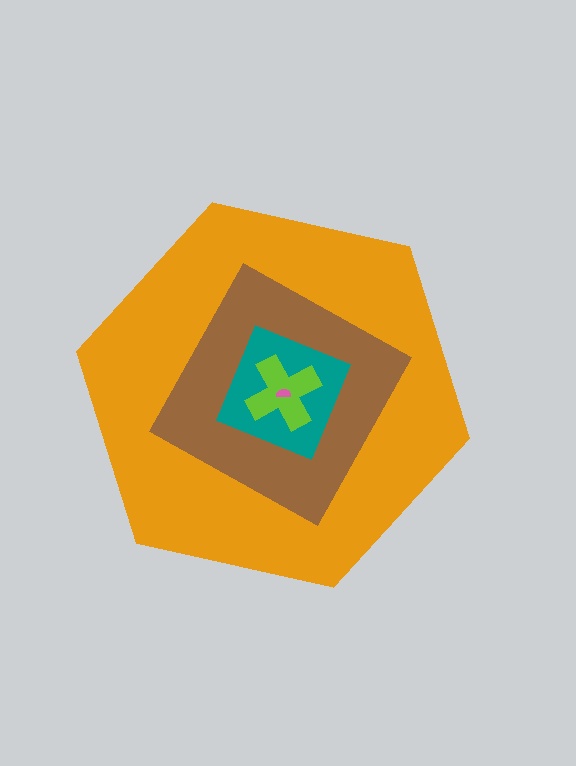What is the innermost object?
The pink semicircle.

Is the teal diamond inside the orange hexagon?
Yes.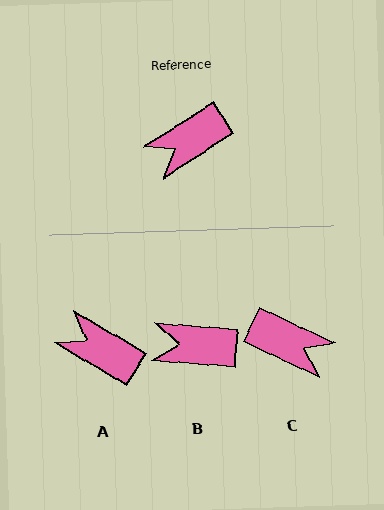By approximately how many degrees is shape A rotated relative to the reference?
Approximately 64 degrees clockwise.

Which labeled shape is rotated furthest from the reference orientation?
C, about 122 degrees away.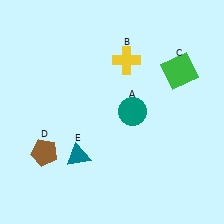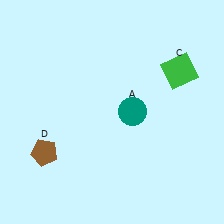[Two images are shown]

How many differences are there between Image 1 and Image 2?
There are 2 differences between the two images.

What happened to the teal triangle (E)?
The teal triangle (E) was removed in Image 2. It was in the bottom-left area of Image 1.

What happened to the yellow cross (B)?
The yellow cross (B) was removed in Image 2. It was in the top-right area of Image 1.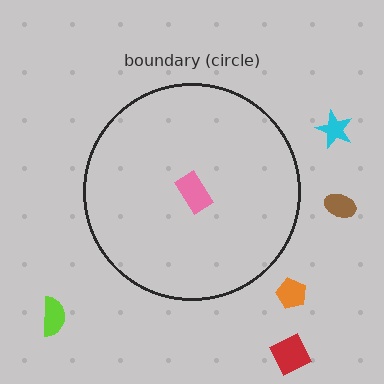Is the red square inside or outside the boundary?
Outside.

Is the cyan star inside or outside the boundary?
Outside.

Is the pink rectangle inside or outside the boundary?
Inside.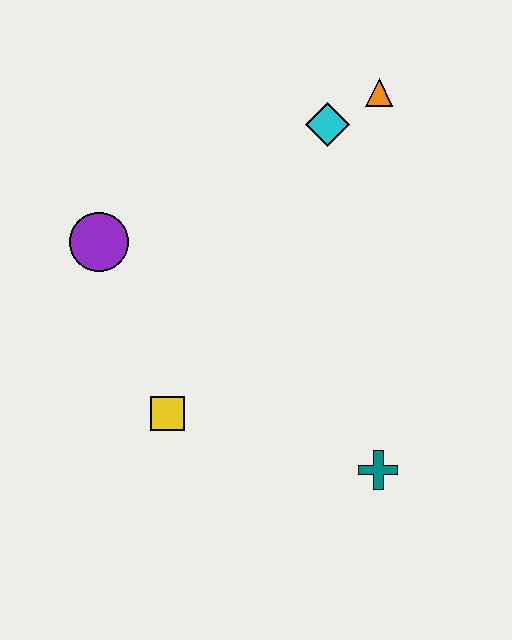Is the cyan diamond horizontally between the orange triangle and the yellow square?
Yes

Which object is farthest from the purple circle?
The teal cross is farthest from the purple circle.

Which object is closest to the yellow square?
The purple circle is closest to the yellow square.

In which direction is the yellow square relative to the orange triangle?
The yellow square is below the orange triangle.